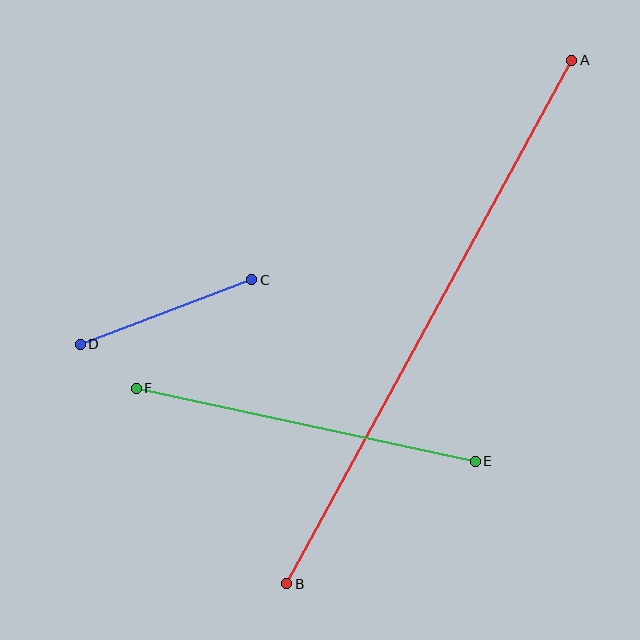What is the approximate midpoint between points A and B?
The midpoint is at approximately (429, 322) pixels.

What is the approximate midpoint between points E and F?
The midpoint is at approximately (306, 425) pixels.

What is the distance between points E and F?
The distance is approximately 347 pixels.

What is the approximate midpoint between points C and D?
The midpoint is at approximately (166, 312) pixels.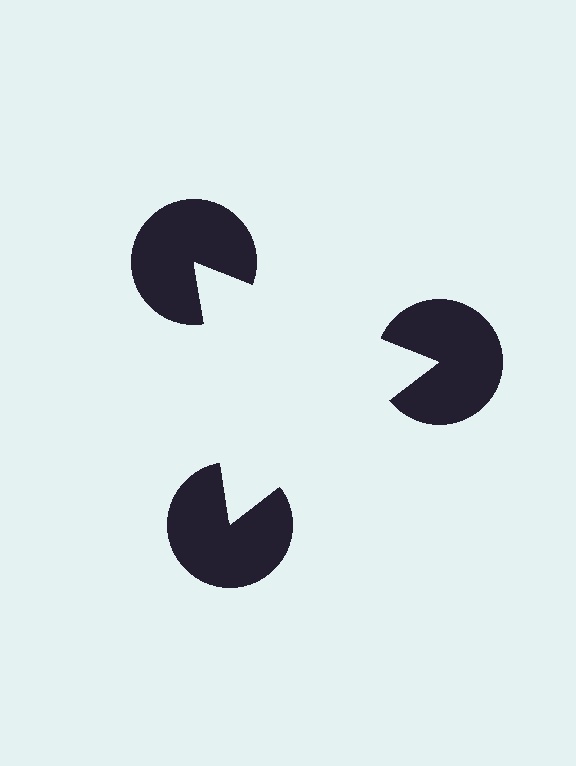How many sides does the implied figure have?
3 sides.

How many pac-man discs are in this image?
There are 3 — one at each vertex of the illusory triangle.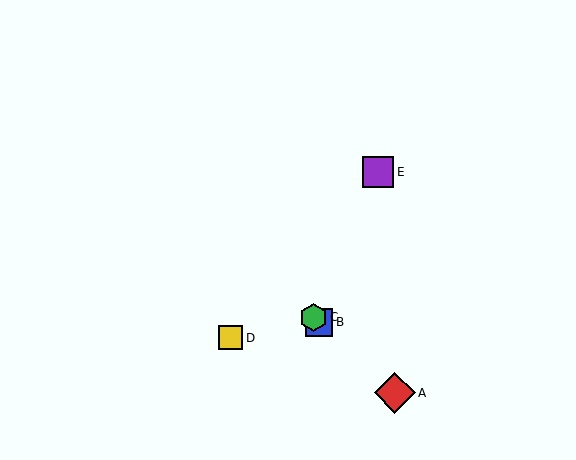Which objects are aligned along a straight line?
Objects A, B, C are aligned along a straight line.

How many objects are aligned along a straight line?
3 objects (A, B, C) are aligned along a straight line.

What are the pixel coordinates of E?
Object E is at (378, 172).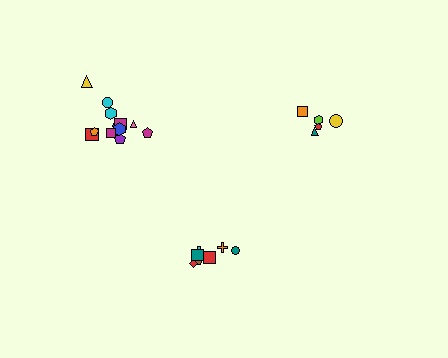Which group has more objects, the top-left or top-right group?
The top-left group.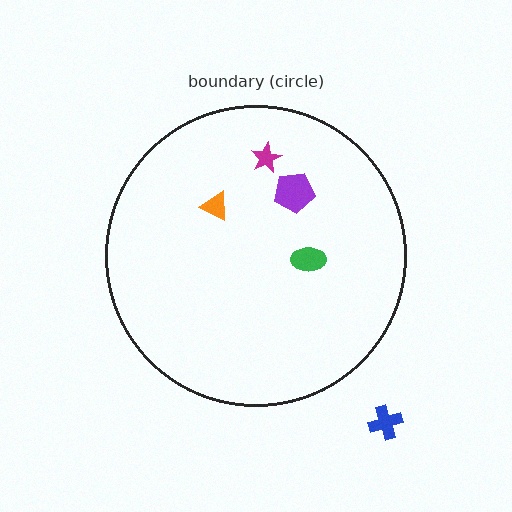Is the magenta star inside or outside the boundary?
Inside.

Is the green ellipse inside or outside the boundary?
Inside.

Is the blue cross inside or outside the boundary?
Outside.